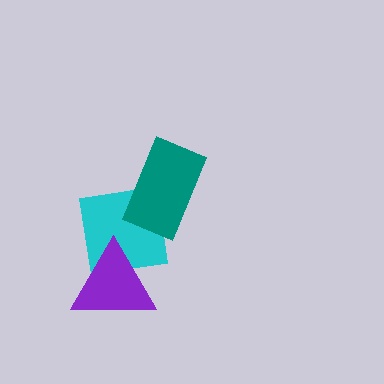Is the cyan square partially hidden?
Yes, it is partially covered by another shape.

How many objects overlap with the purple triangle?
1 object overlaps with the purple triangle.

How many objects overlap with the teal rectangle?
1 object overlaps with the teal rectangle.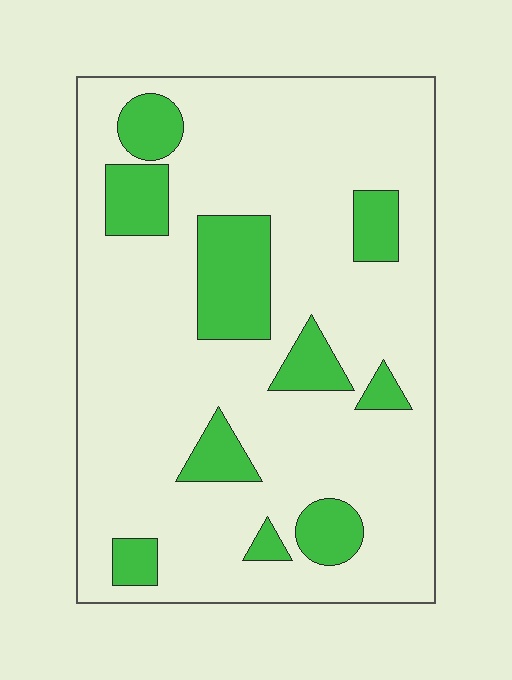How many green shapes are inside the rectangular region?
10.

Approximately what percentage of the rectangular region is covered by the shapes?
Approximately 20%.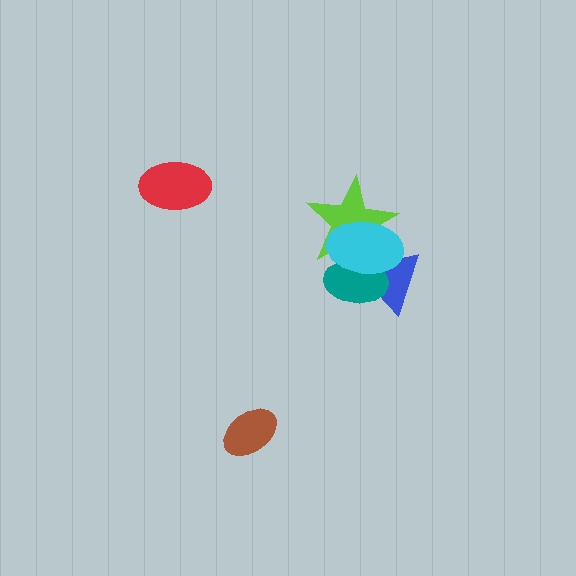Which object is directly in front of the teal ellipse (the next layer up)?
The lime star is directly in front of the teal ellipse.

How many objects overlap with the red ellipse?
0 objects overlap with the red ellipse.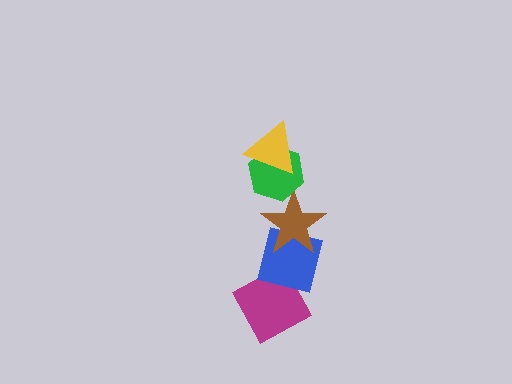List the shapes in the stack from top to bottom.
From top to bottom: the yellow triangle, the green hexagon, the brown star, the blue square, the magenta diamond.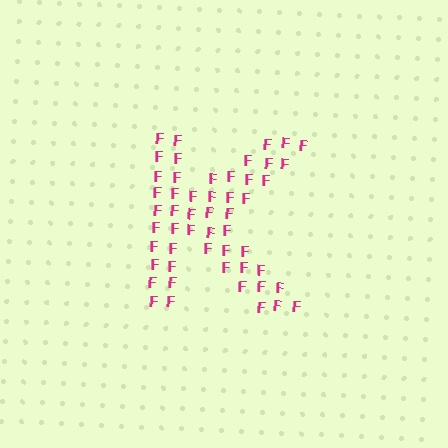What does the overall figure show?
The overall figure shows the letter K.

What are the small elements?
The small elements are letter F's.